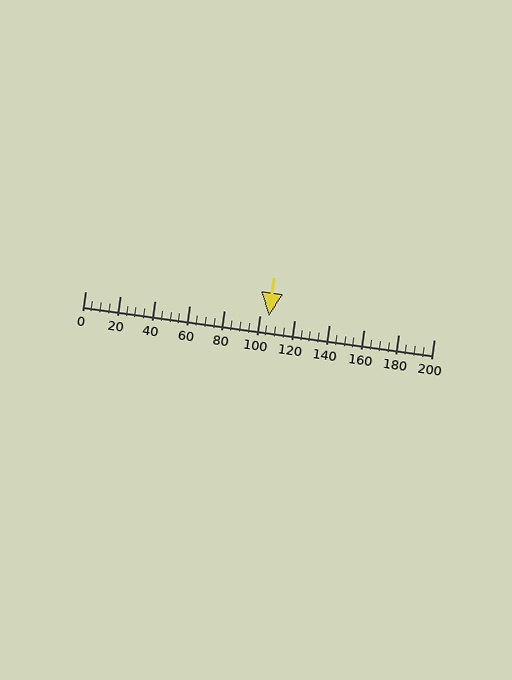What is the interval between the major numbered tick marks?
The major tick marks are spaced 20 units apart.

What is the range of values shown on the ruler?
The ruler shows values from 0 to 200.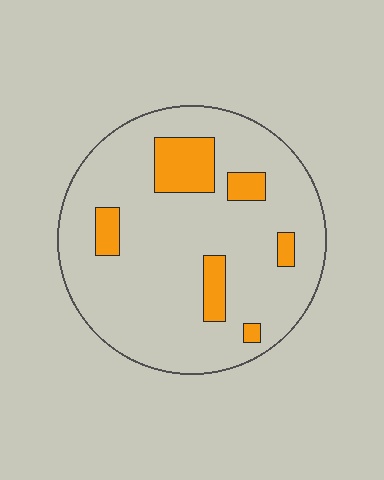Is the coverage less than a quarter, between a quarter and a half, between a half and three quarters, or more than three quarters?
Less than a quarter.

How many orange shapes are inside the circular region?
6.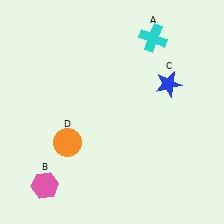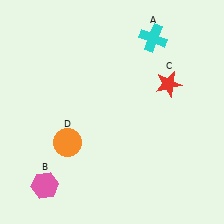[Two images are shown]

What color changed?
The star (C) changed from blue in Image 1 to red in Image 2.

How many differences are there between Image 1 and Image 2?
There is 1 difference between the two images.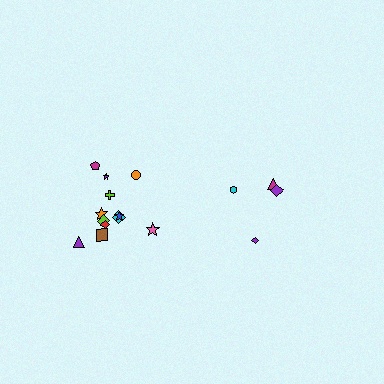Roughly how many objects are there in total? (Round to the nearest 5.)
Roughly 15 objects in total.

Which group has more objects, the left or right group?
The left group.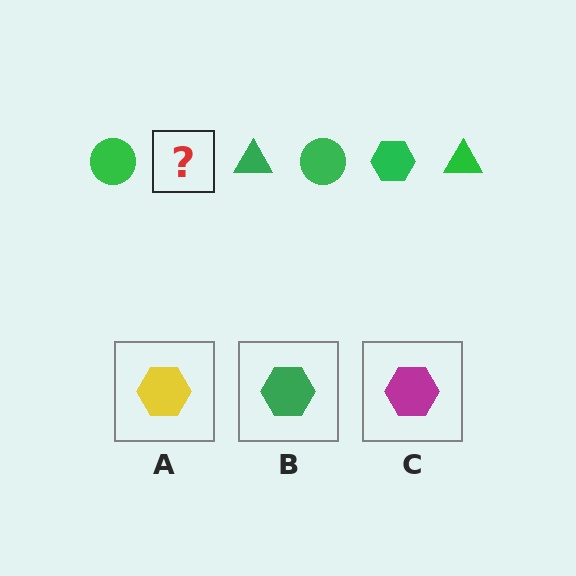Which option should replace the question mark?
Option B.